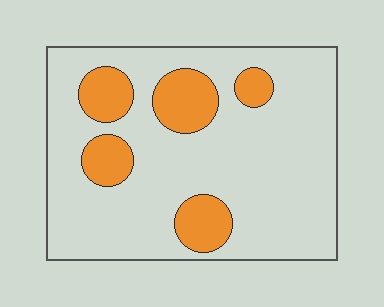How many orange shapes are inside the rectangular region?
5.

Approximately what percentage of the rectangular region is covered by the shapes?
Approximately 20%.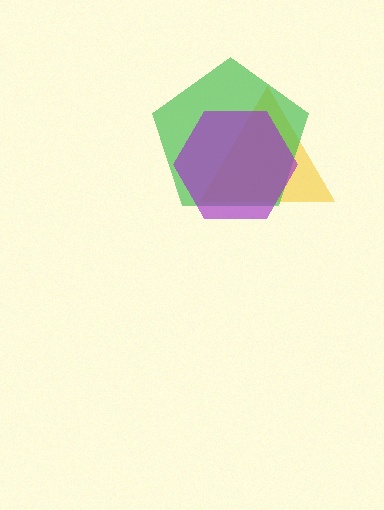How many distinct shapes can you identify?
There are 3 distinct shapes: a yellow triangle, a green pentagon, a purple hexagon.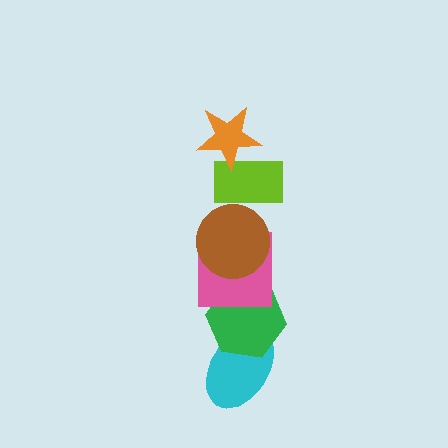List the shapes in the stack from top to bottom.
From top to bottom: the orange star, the lime rectangle, the brown circle, the pink square, the green hexagon, the cyan ellipse.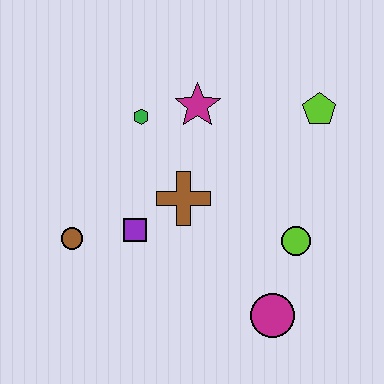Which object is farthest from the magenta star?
The magenta circle is farthest from the magenta star.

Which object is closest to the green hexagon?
The magenta star is closest to the green hexagon.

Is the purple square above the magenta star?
No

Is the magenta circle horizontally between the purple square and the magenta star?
No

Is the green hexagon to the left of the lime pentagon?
Yes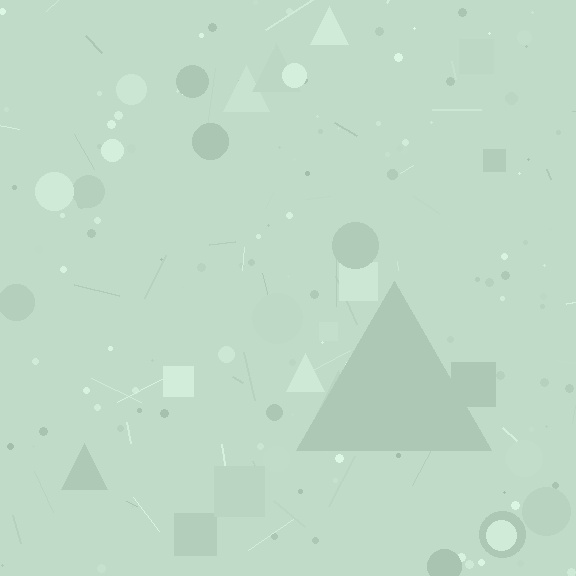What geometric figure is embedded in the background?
A triangle is embedded in the background.